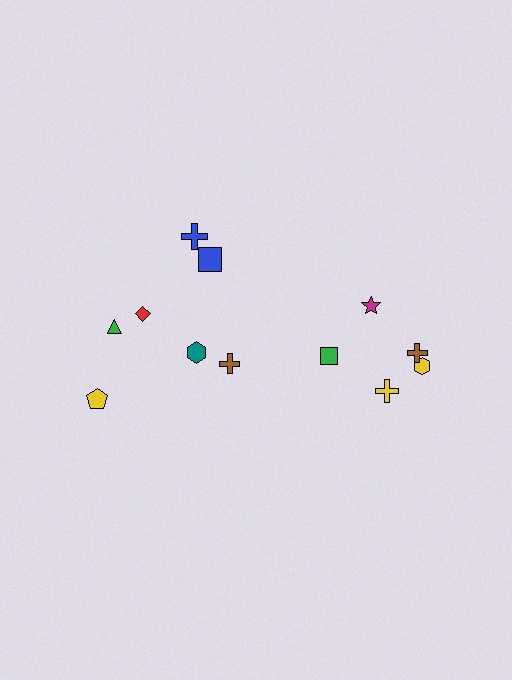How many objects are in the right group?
There are 5 objects.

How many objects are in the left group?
There are 7 objects.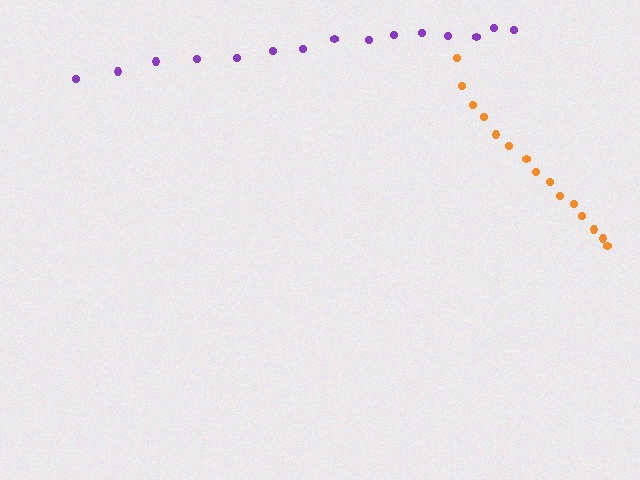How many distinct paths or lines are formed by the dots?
There are 2 distinct paths.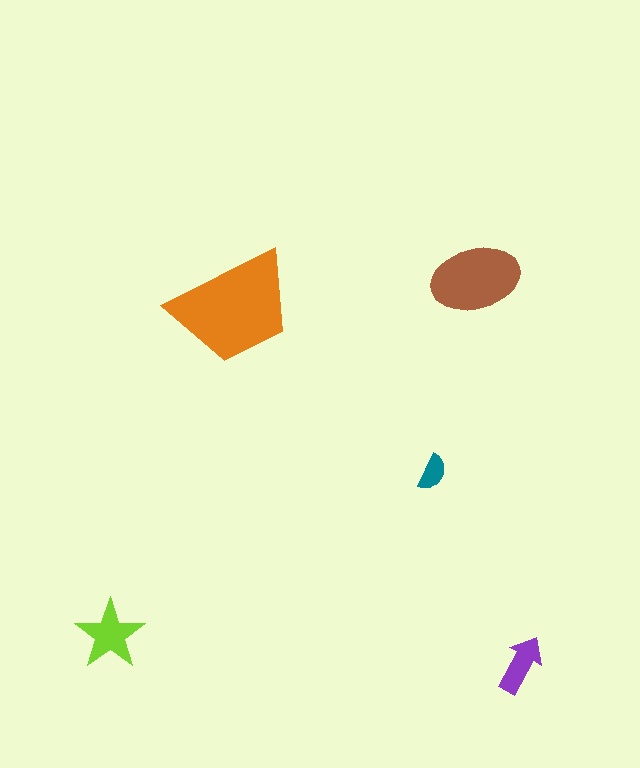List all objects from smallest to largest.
The teal semicircle, the purple arrow, the lime star, the brown ellipse, the orange trapezoid.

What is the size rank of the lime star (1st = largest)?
3rd.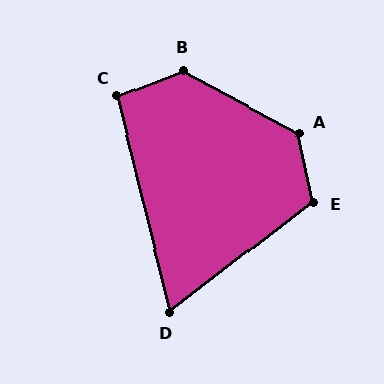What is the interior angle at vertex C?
Approximately 97 degrees (obtuse).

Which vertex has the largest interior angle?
A, at approximately 131 degrees.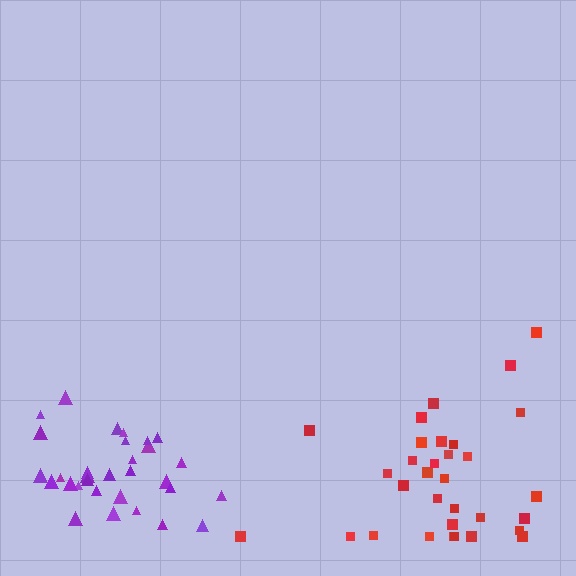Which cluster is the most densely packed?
Purple.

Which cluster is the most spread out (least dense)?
Red.